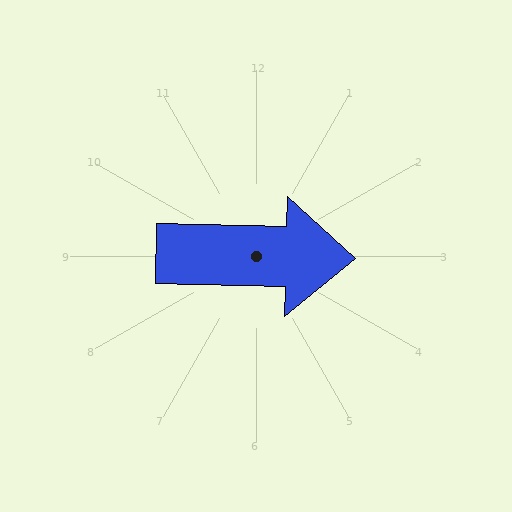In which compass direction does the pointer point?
East.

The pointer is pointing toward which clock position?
Roughly 3 o'clock.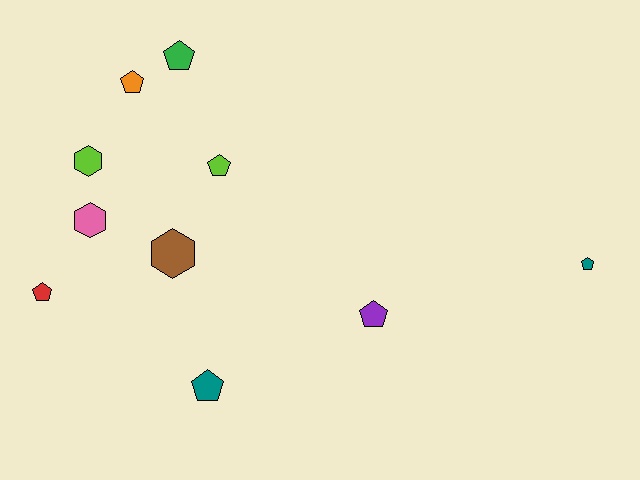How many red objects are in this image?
There is 1 red object.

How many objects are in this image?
There are 10 objects.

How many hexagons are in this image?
There are 3 hexagons.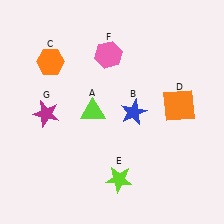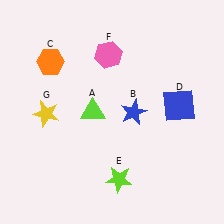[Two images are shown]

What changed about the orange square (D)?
In Image 1, D is orange. In Image 2, it changed to blue.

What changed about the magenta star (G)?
In Image 1, G is magenta. In Image 2, it changed to yellow.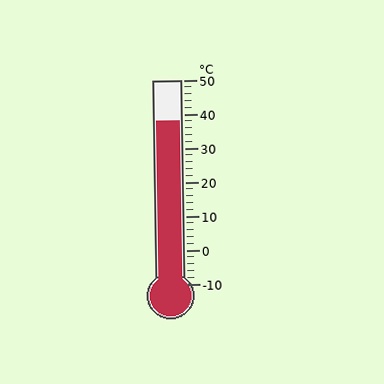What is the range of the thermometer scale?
The thermometer scale ranges from -10°C to 50°C.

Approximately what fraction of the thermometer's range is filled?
The thermometer is filled to approximately 80% of its range.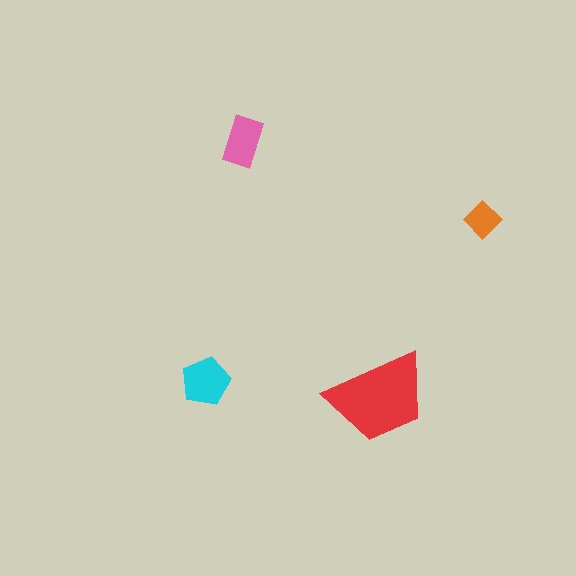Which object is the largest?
The red trapezoid.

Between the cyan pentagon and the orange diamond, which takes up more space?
The cyan pentagon.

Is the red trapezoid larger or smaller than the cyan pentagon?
Larger.